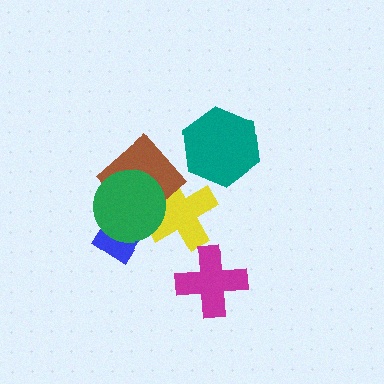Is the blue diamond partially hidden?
Yes, it is partially covered by another shape.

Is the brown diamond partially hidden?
Yes, it is partially covered by another shape.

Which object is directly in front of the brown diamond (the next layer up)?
The blue diamond is directly in front of the brown diamond.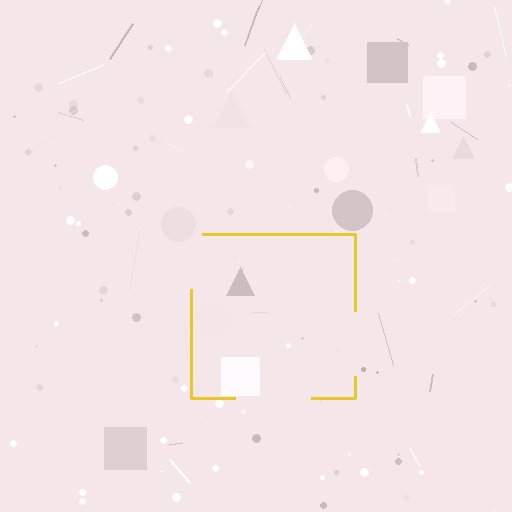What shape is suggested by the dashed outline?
The dashed outline suggests a square.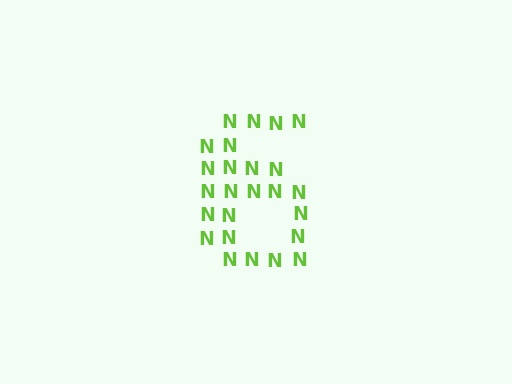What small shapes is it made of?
It is made of small letter N's.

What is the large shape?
The large shape is the digit 6.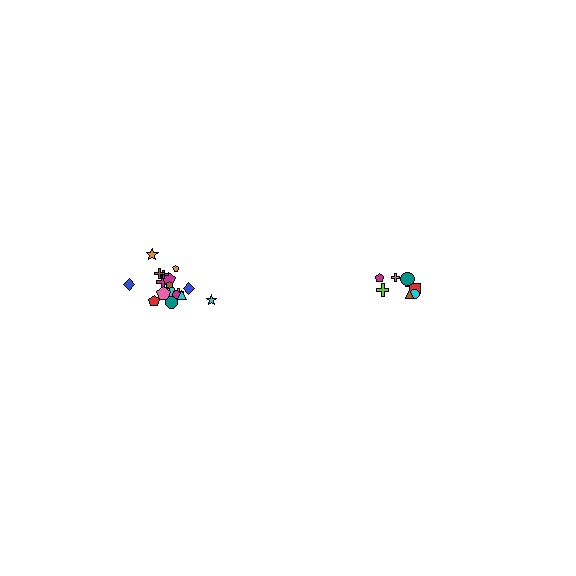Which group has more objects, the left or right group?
The left group.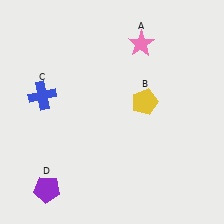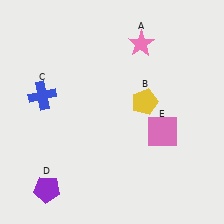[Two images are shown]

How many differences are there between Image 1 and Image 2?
There is 1 difference between the two images.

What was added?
A pink square (E) was added in Image 2.